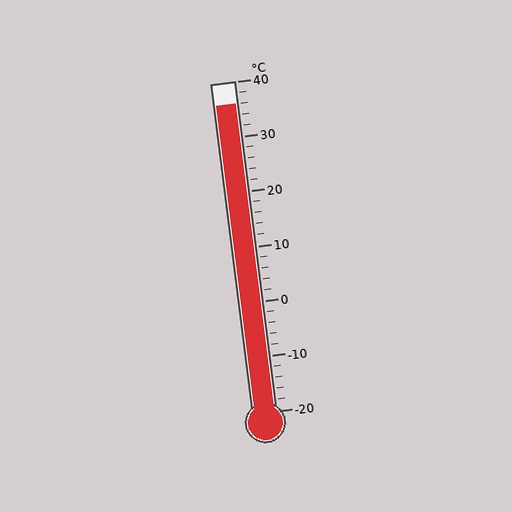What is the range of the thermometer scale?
The thermometer scale ranges from -20°C to 40°C.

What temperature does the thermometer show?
The thermometer shows approximately 36°C.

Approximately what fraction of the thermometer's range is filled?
The thermometer is filled to approximately 95% of its range.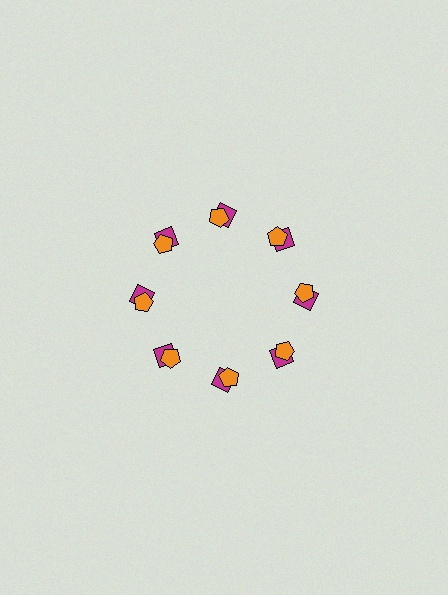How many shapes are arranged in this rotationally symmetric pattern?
There are 16 shapes, arranged in 8 groups of 2.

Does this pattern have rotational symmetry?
Yes, this pattern has 8-fold rotational symmetry. It looks the same after rotating 45 degrees around the center.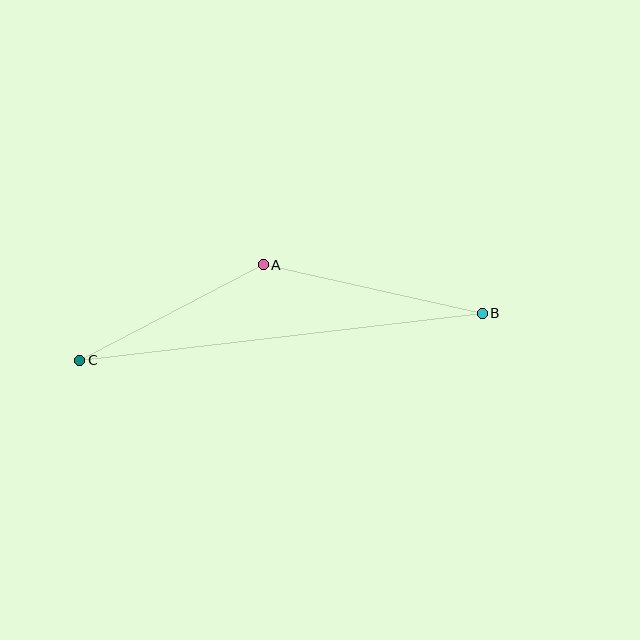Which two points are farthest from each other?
Points B and C are farthest from each other.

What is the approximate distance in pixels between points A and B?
The distance between A and B is approximately 224 pixels.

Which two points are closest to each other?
Points A and C are closest to each other.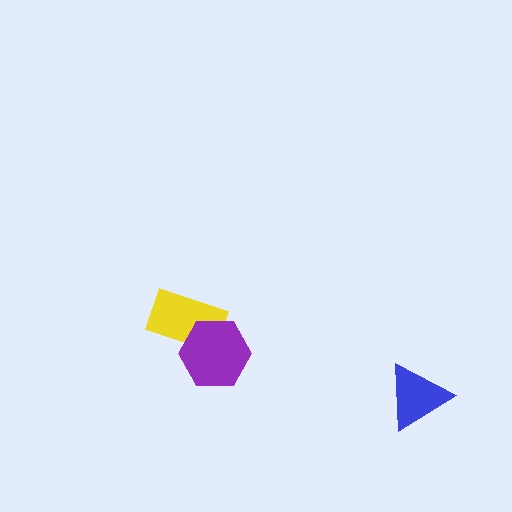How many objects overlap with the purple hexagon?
1 object overlaps with the purple hexagon.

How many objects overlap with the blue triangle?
0 objects overlap with the blue triangle.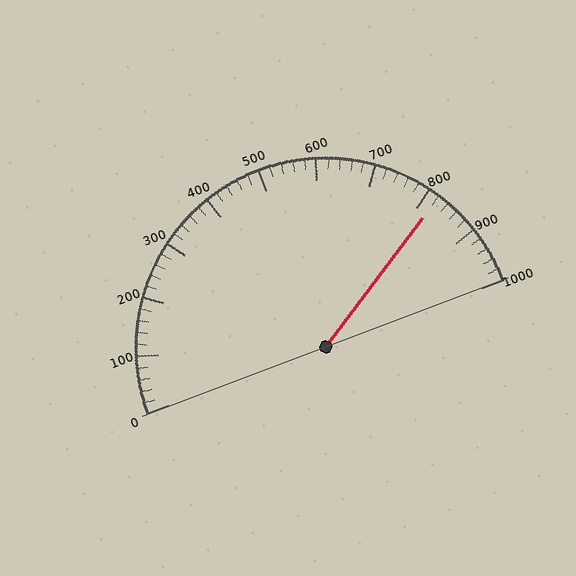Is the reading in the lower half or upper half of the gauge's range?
The reading is in the upper half of the range (0 to 1000).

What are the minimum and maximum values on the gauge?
The gauge ranges from 0 to 1000.